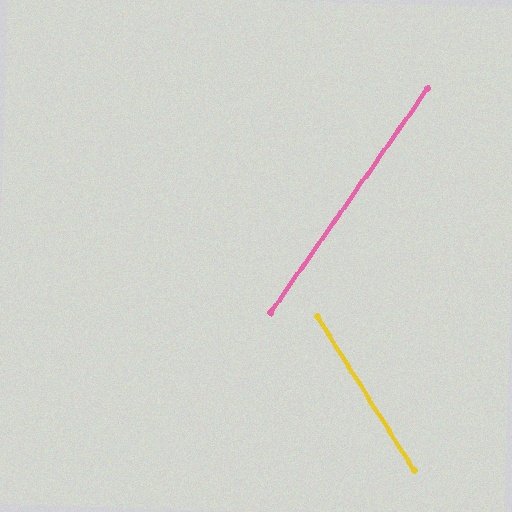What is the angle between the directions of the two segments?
Approximately 67 degrees.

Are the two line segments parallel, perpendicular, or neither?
Neither parallel nor perpendicular — they differ by about 67°.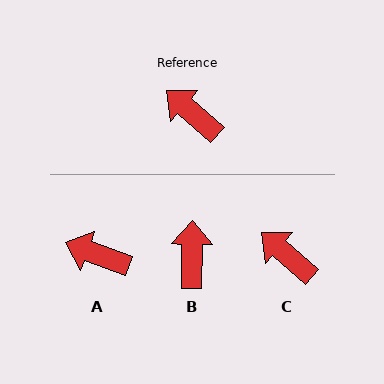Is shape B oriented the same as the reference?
No, it is off by about 50 degrees.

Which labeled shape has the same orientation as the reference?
C.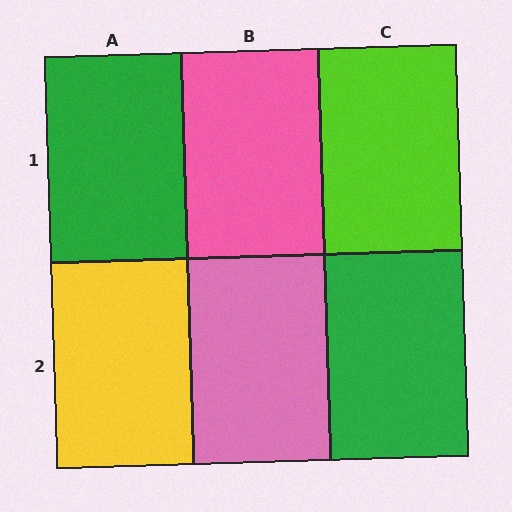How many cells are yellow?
1 cell is yellow.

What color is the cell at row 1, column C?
Lime.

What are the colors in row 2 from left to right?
Yellow, pink, green.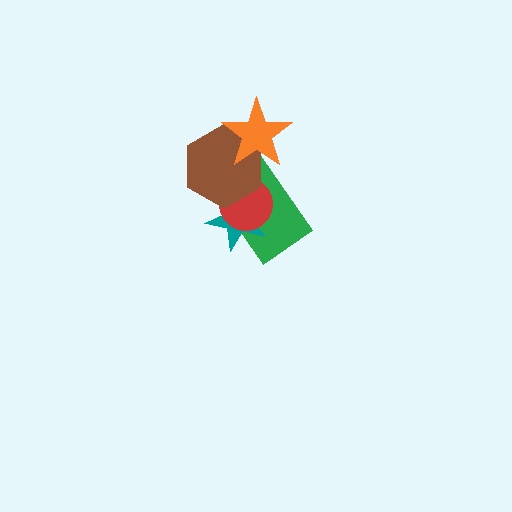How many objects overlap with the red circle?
3 objects overlap with the red circle.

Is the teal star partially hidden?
Yes, it is partially covered by another shape.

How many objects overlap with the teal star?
3 objects overlap with the teal star.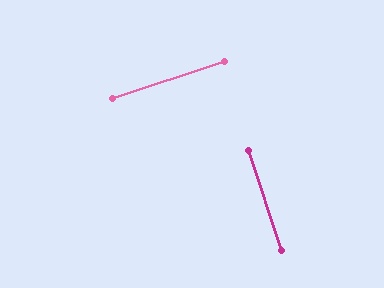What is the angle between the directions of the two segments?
Approximately 90 degrees.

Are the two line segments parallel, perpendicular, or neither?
Perpendicular — they meet at approximately 90°.